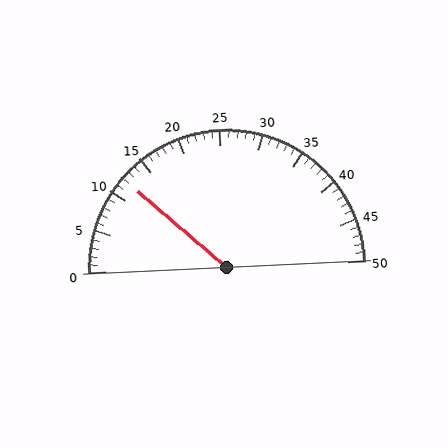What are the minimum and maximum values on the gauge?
The gauge ranges from 0 to 50.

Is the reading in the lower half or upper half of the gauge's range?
The reading is in the lower half of the range (0 to 50).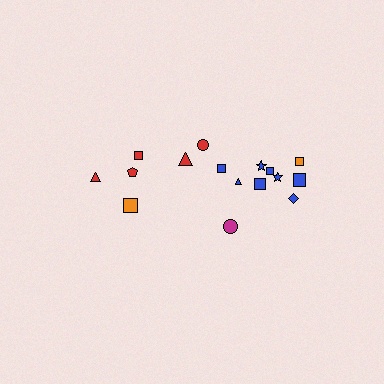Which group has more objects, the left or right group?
The right group.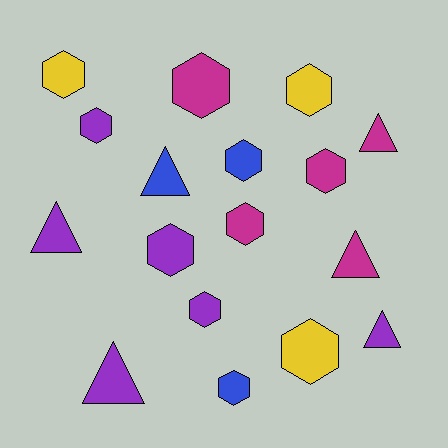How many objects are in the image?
There are 17 objects.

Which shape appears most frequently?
Hexagon, with 11 objects.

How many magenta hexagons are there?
There are 3 magenta hexagons.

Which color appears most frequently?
Purple, with 6 objects.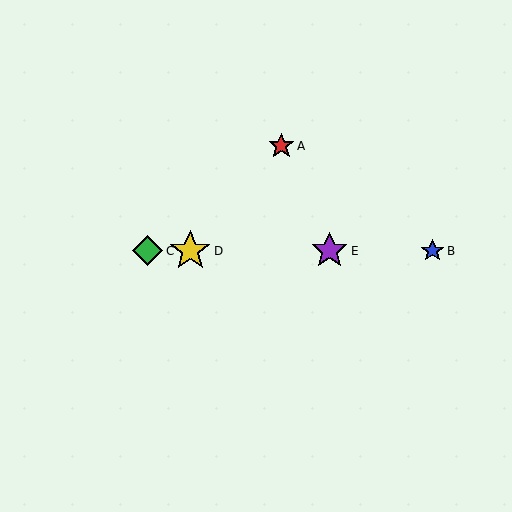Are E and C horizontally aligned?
Yes, both are at y≈251.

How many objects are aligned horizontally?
4 objects (B, C, D, E) are aligned horizontally.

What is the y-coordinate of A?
Object A is at y≈146.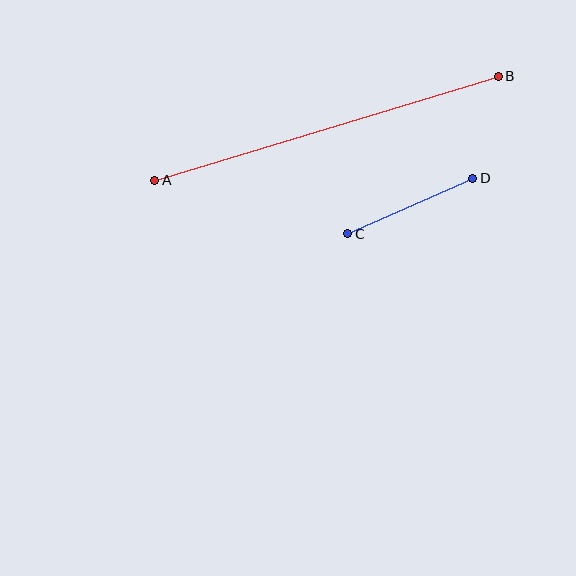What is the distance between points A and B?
The distance is approximately 359 pixels.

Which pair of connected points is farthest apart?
Points A and B are farthest apart.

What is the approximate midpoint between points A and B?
The midpoint is at approximately (326, 128) pixels.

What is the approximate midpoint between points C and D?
The midpoint is at approximately (410, 206) pixels.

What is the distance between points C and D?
The distance is approximately 137 pixels.